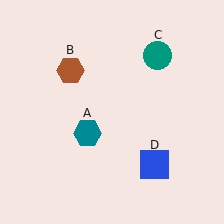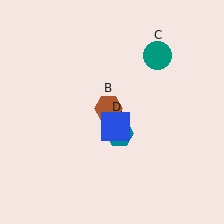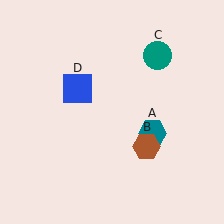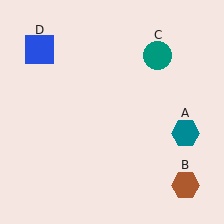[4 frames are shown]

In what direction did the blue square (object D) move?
The blue square (object D) moved up and to the left.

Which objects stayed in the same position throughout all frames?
Teal circle (object C) remained stationary.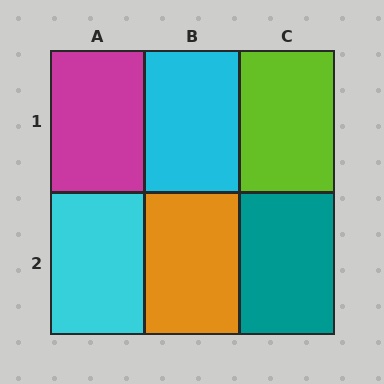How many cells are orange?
1 cell is orange.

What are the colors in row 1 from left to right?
Magenta, cyan, lime.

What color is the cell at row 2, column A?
Cyan.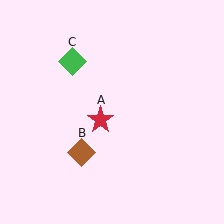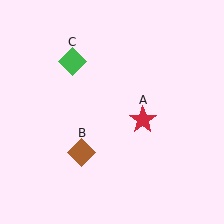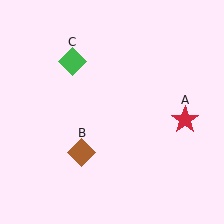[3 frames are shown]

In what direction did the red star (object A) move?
The red star (object A) moved right.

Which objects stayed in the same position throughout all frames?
Brown diamond (object B) and green diamond (object C) remained stationary.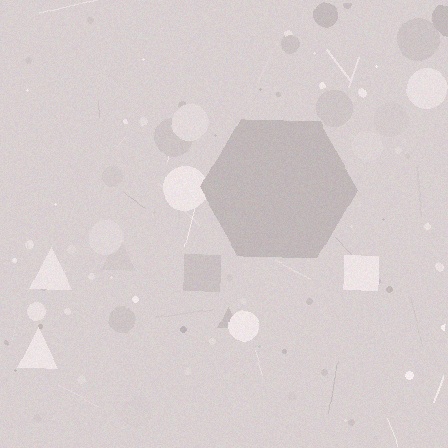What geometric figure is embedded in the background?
A hexagon is embedded in the background.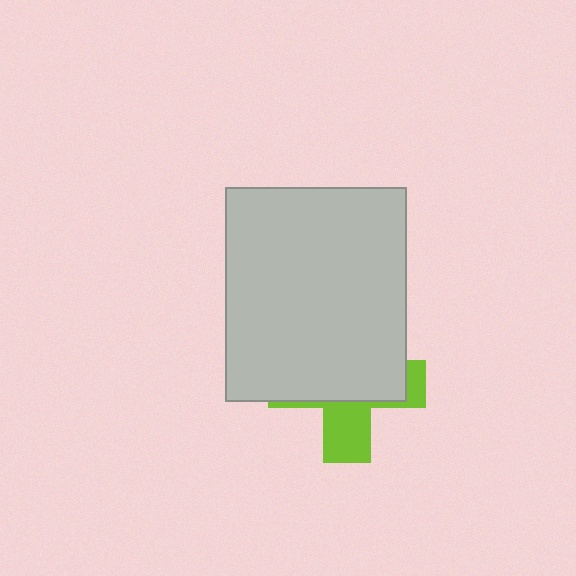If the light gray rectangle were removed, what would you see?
You would see the complete lime cross.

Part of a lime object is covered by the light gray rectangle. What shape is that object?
It is a cross.